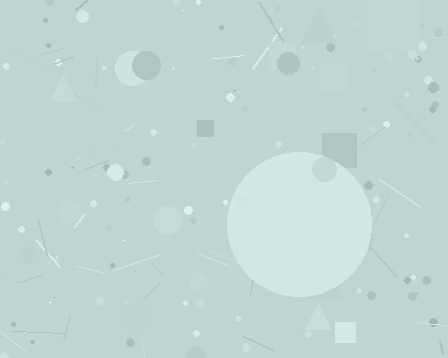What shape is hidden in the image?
A circle is hidden in the image.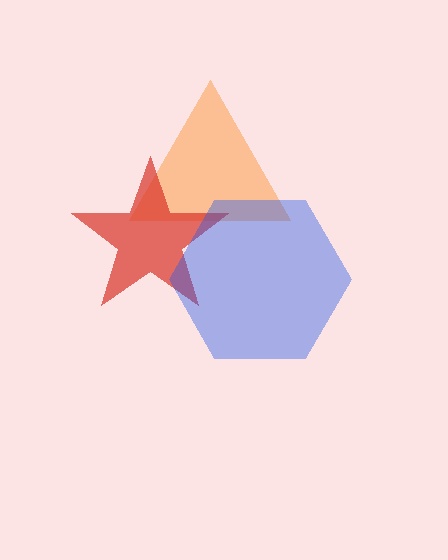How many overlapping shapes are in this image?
There are 3 overlapping shapes in the image.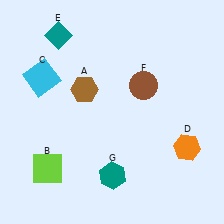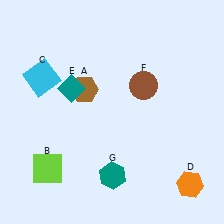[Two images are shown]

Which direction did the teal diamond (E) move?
The teal diamond (E) moved down.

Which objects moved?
The objects that moved are: the orange hexagon (D), the teal diamond (E).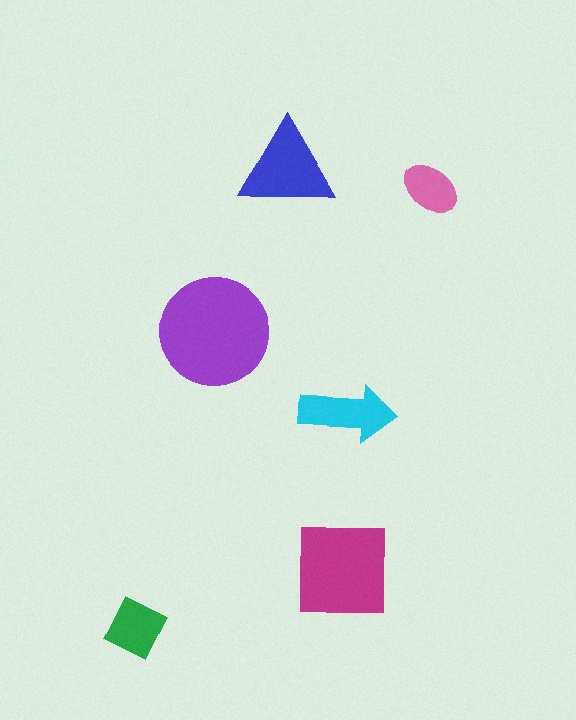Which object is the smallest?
The pink ellipse.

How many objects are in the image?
There are 6 objects in the image.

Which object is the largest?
The purple circle.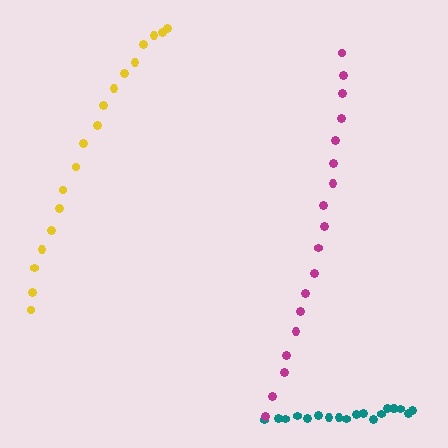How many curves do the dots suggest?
There are 3 distinct paths.